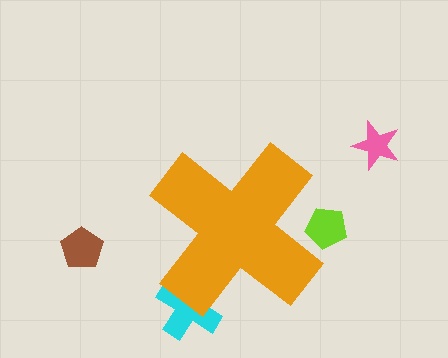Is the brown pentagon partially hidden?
No, the brown pentagon is fully visible.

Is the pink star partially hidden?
No, the pink star is fully visible.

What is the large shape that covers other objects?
An orange cross.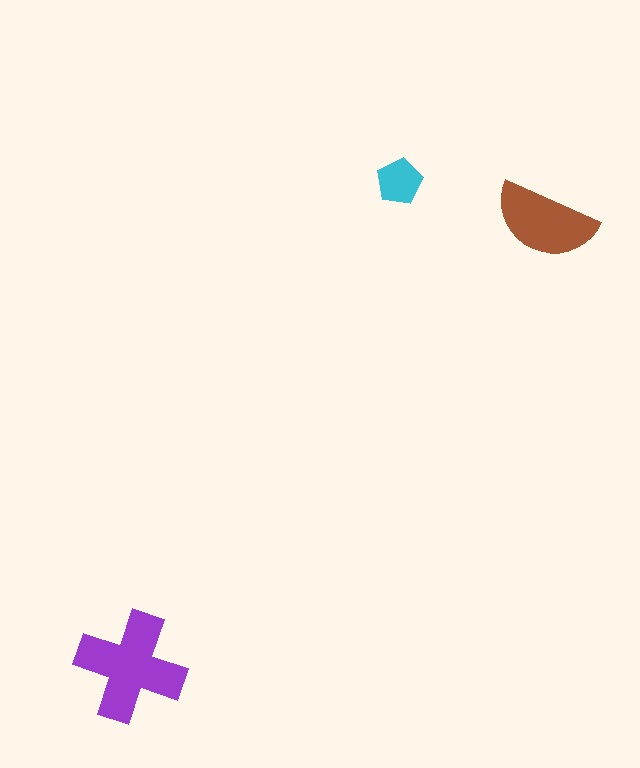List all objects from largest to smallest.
The purple cross, the brown semicircle, the cyan pentagon.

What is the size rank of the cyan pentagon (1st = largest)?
3rd.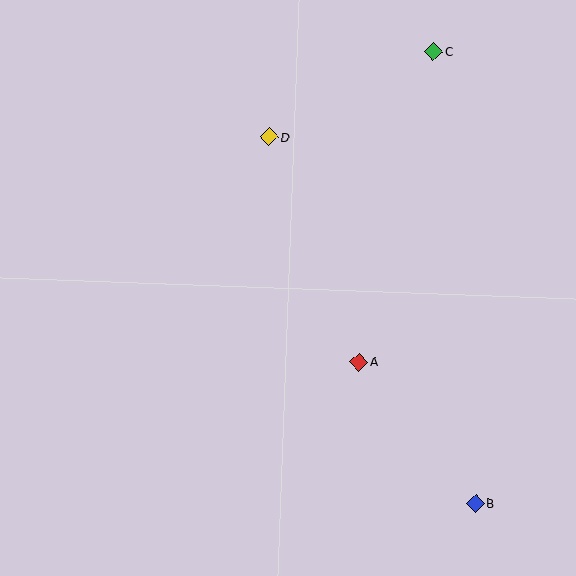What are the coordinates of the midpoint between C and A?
The midpoint between C and A is at (396, 207).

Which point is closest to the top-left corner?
Point D is closest to the top-left corner.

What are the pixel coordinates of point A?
Point A is at (359, 362).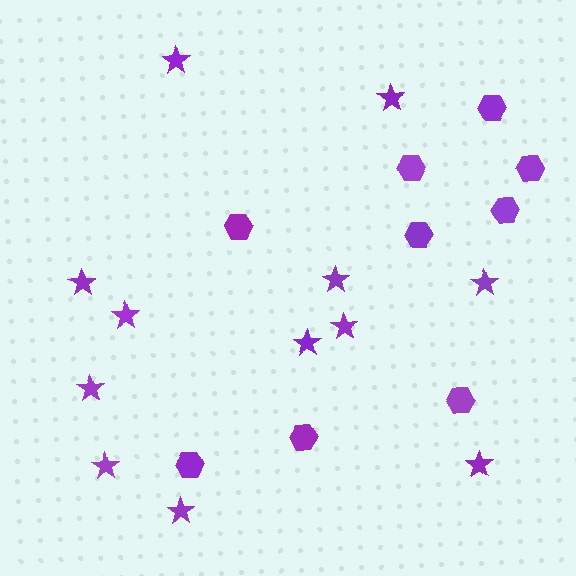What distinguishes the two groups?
There are 2 groups: one group of hexagons (9) and one group of stars (12).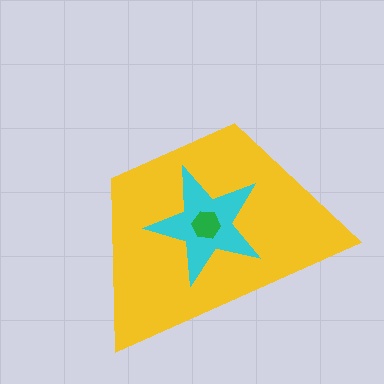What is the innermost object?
The green hexagon.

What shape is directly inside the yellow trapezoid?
The cyan star.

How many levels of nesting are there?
3.